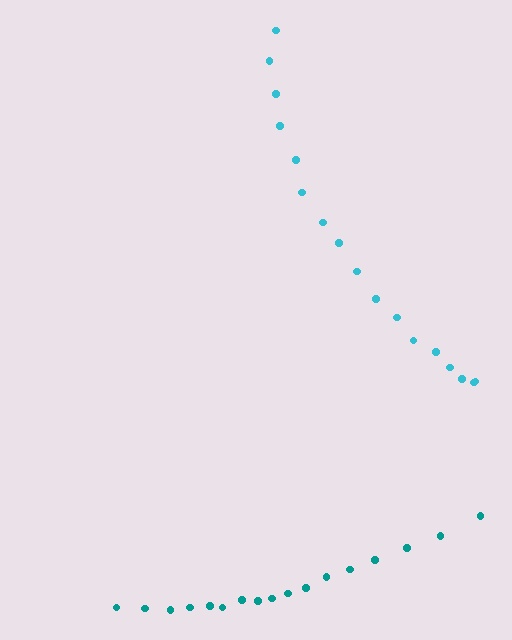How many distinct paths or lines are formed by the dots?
There are 2 distinct paths.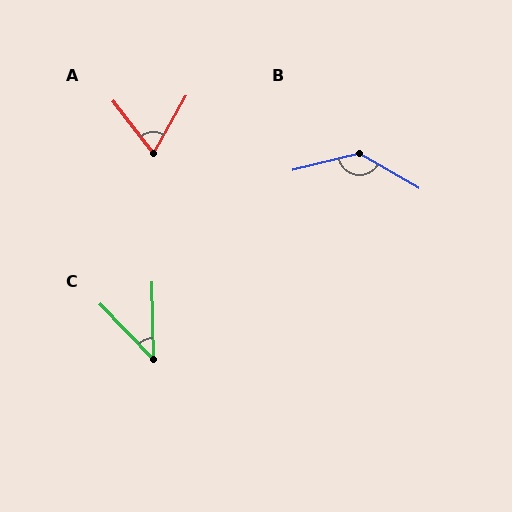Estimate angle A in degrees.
Approximately 67 degrees.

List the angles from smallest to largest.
C (43°), A (67°), B (135°).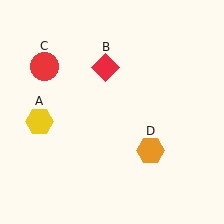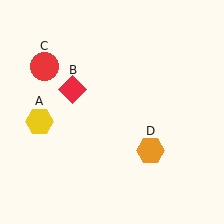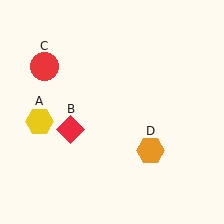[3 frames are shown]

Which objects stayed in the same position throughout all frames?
Yellow hexagon (object A) and red circle (object C) and orange hexagon (object D) remained stationary.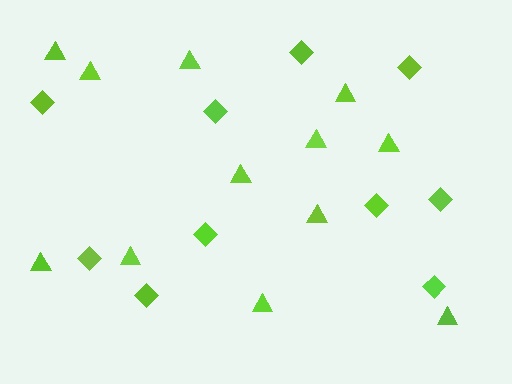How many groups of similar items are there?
There are 2 groups: one group of triangles (12) and one group of diamonds (10).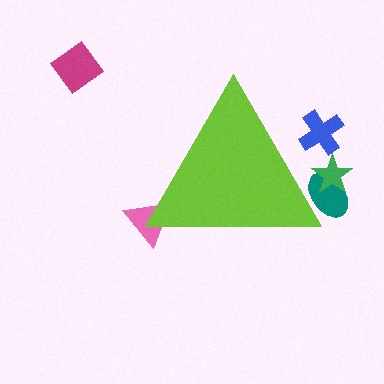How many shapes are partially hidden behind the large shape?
4 shapes are partially hidden.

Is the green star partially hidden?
Yes, the green star is partially hidden behind the lime triangle.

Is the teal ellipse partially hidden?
Yes, the teal ellipse is partially hidden behind the lime triangle.